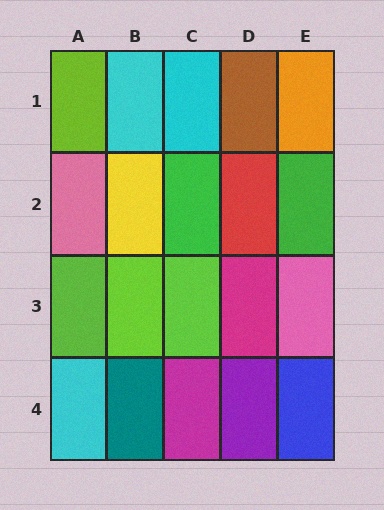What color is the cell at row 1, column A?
Lime.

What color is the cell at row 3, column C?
Lime.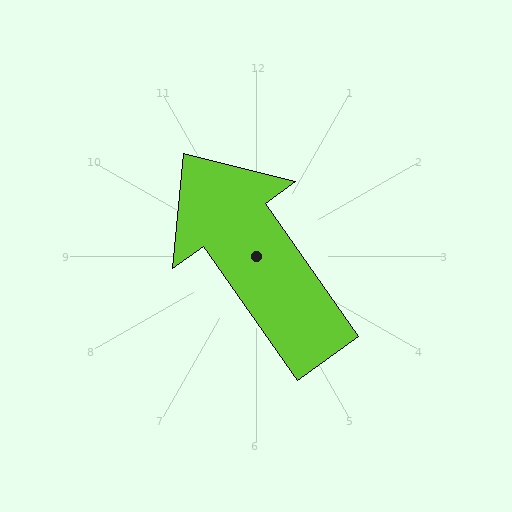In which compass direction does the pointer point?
Northwest.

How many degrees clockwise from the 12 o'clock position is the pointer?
Approximately 325 degrees.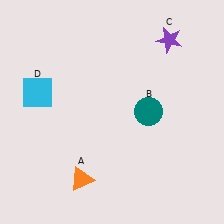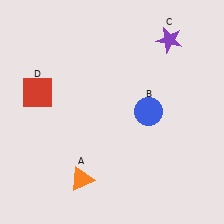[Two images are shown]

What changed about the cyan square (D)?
In Image 1, D is cyan. In Image 2, it changed to red.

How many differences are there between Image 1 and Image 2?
There are 2 differences between the two images.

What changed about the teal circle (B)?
In Image 1, B is teal. In Image 2, it changed to blue.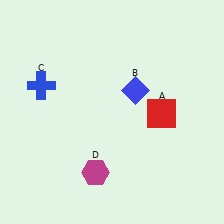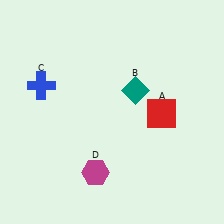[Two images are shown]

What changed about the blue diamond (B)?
In Image 1, B is blue. In Image 2, it changed to teal.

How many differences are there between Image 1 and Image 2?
There is 1 difference between the two images.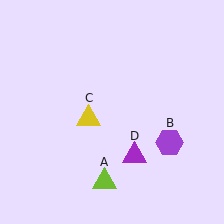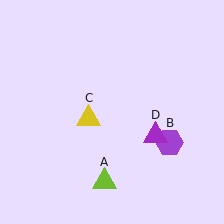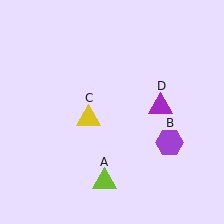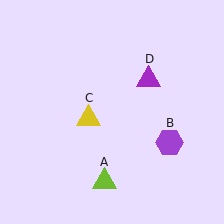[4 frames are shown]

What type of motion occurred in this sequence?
The purple triangle (object D) rotated counterclockwise around the center of the scene.